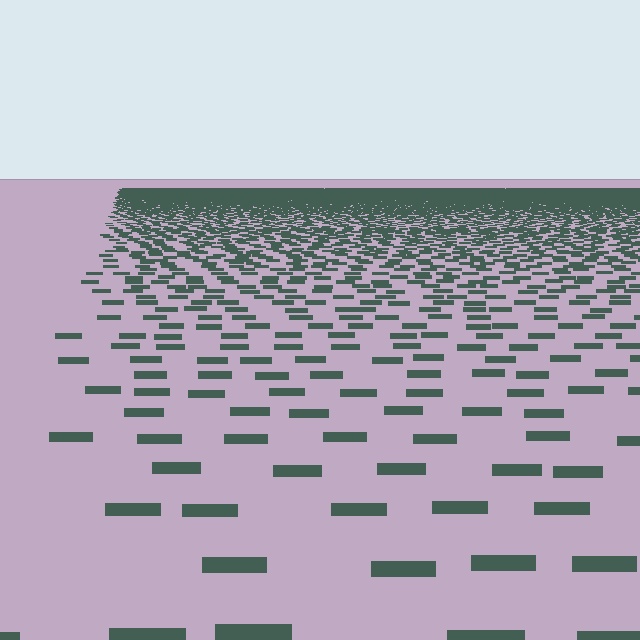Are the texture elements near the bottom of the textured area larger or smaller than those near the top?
Larger. Near the bottom, elements are closer to the viewer and appear at a bigger on-screen size.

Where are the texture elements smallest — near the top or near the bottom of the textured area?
Near the top.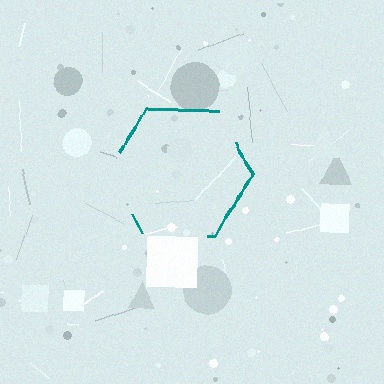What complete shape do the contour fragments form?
The contour fragments form a hexagon.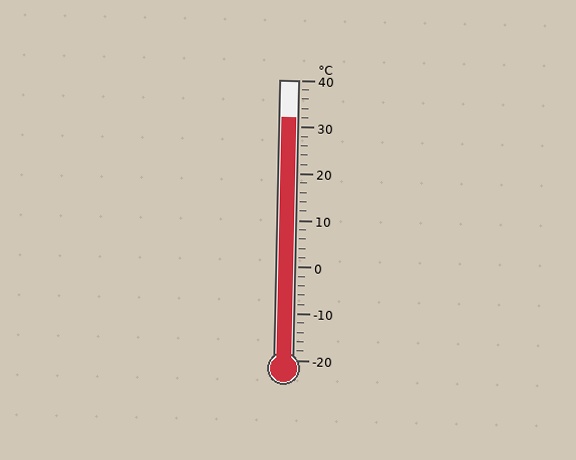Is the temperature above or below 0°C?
The temperature is above 0°C.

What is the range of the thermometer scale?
The thermometer scale ranges from -20°C to 40°C.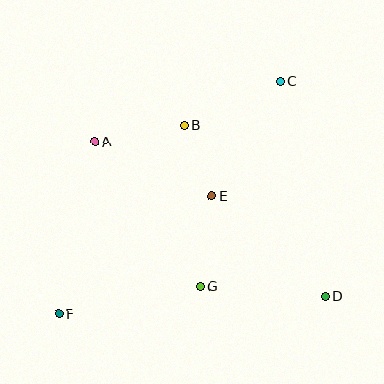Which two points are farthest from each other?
Points C and F are farthest from each other.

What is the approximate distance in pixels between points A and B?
The distance between A and B is approximately 91 pixels.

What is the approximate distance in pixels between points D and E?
The distance between D and E is approximately 151 pixels.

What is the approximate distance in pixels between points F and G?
The distance between F and G is approximately 144 pixels.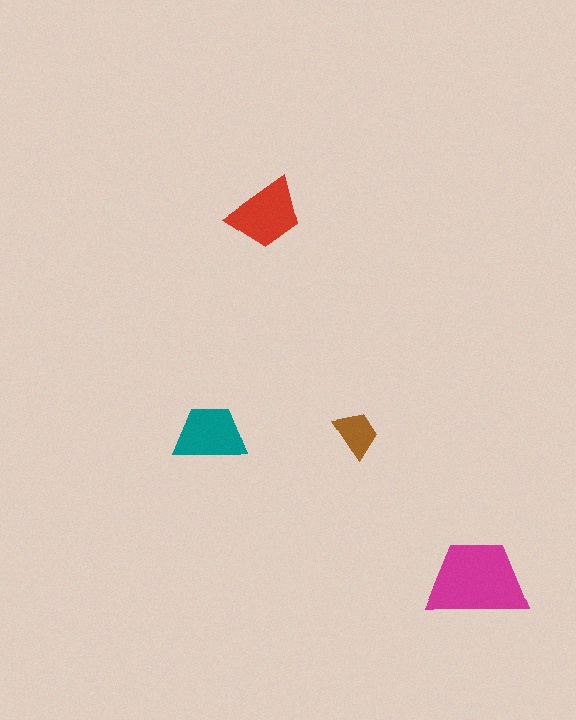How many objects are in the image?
There are 4 objects in the image.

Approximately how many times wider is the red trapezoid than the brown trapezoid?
About 1.5 times wider.